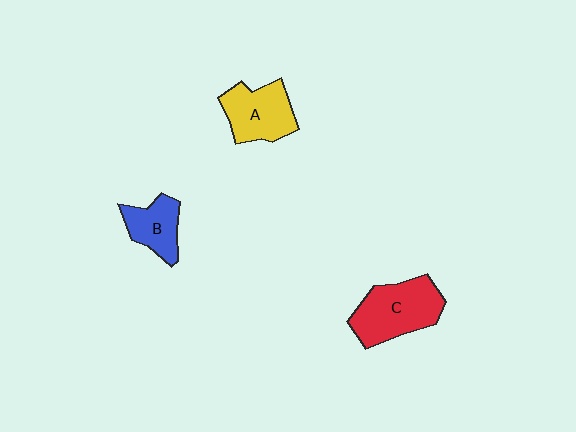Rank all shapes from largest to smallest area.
From largest to smallest: C (red), A (yellow), B (blue).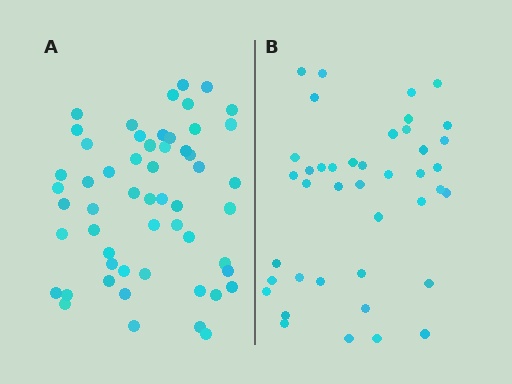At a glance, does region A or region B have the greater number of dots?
Region A (the left region) has more dots.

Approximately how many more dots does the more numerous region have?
Region A has approximately 15 more dots than region B.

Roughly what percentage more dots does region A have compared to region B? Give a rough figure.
About 35% more.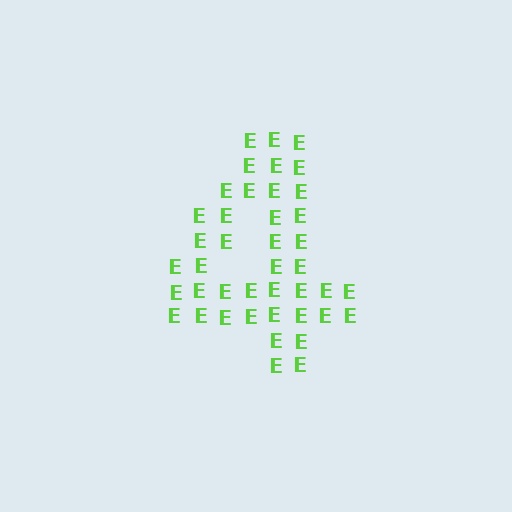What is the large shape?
The large shape is the digit 4.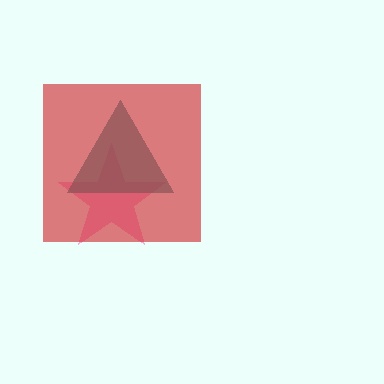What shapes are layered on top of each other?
The layered shapes are: a pink star, a teal triangle, a red square.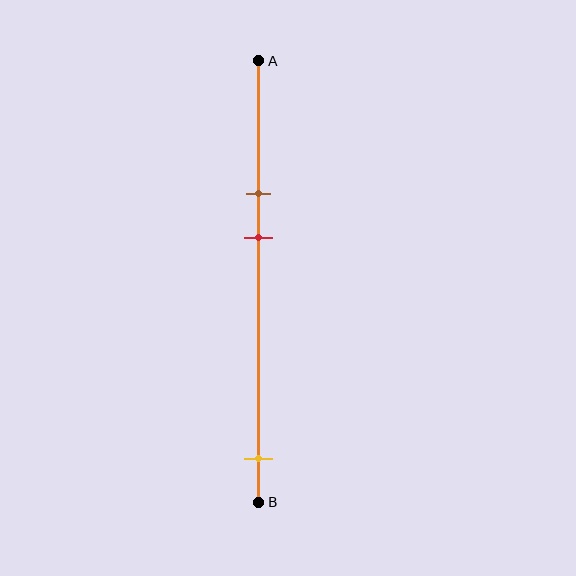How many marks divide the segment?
There are 3 marks dividing the segment.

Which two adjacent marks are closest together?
The brown and red marks are the closest adjacent pair.